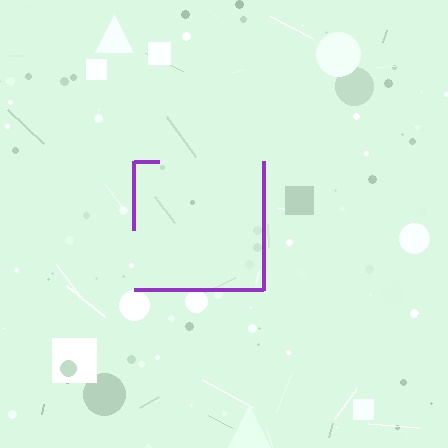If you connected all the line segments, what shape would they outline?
They would outline a square.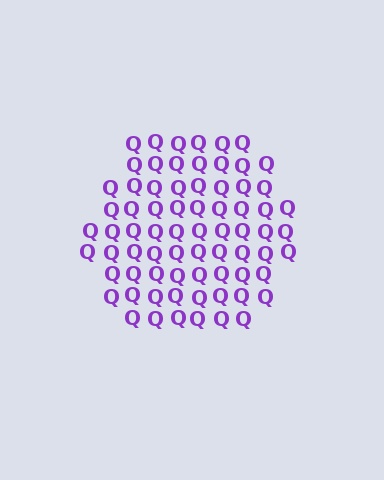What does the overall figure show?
The overall figure shows a hexagon.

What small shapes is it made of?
It is made of small letter Q's.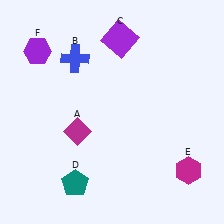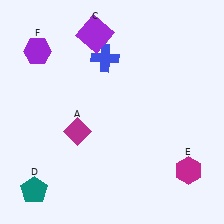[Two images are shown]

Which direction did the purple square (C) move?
The purple square (C) moved left.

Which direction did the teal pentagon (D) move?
The teal pentagon (D) moved left.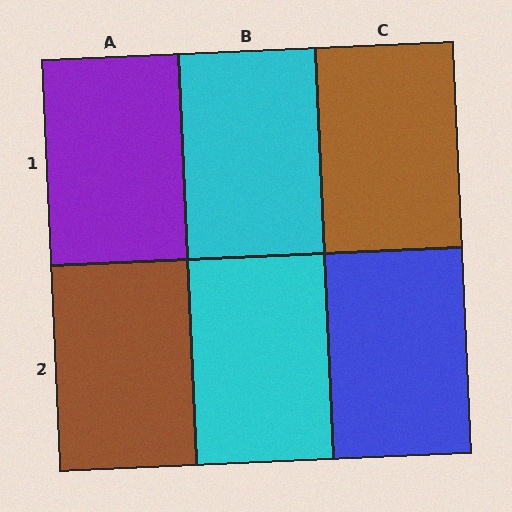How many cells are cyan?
2 cells are cyan.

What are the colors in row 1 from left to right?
Purple, cyan, brown.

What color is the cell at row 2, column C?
Blue.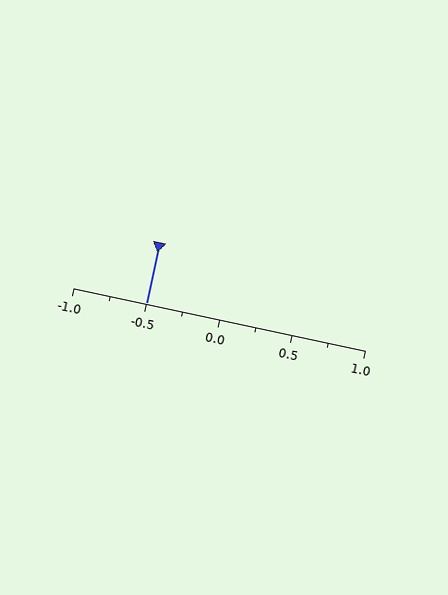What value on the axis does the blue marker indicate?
The marker indicates approximately -0.5.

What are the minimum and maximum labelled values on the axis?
The axis runs from -1.0 to 1.0.